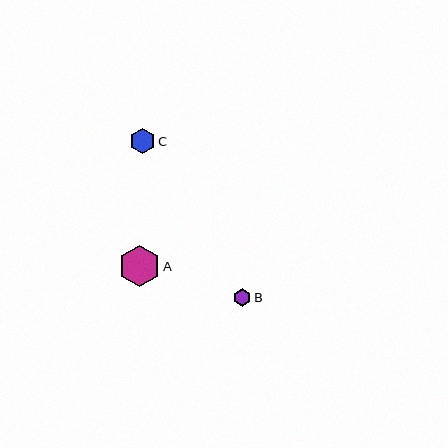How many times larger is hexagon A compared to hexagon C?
Hexagon A is approximately 1.6 times the size of hexagon C.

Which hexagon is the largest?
Hexagon A is the largest with a size of approximately 41 pixels.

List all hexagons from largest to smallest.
From largest to smallest: A, C, B.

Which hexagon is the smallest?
Hexagon B is the smallest with a size of approximately 17 pixels.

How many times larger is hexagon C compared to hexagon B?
Hexagon C is approximately 1.5 times the size of hexagon B.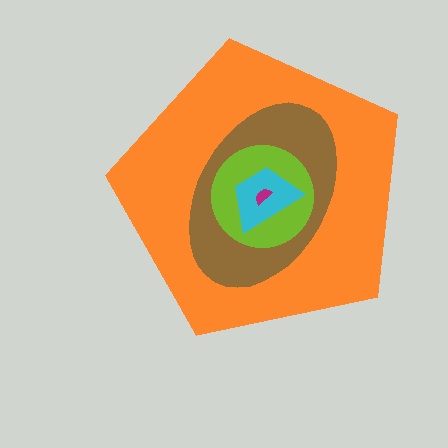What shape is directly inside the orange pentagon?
The brown ellipse.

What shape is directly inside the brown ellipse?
The lime circle.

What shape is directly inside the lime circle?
The cyan trapezoid.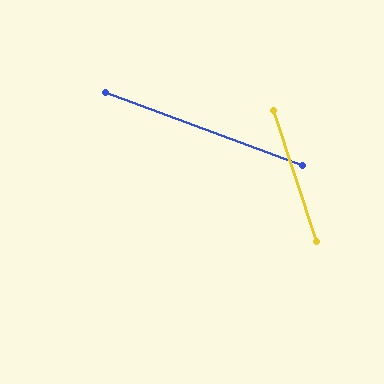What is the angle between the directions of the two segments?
Approximately 52 degrees.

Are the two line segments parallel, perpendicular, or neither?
Neither parallel nor perpendicular — they differ by about 52°.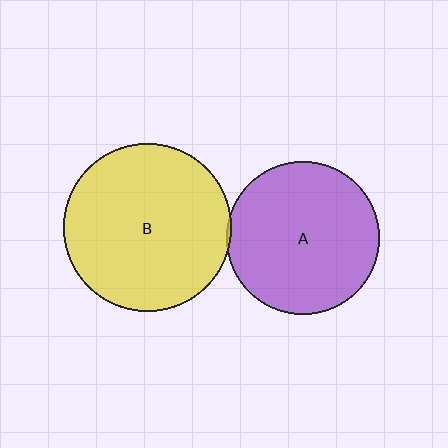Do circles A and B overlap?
Yes.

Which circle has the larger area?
Circle B (yellow).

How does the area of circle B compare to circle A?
Approximately 1.2 times.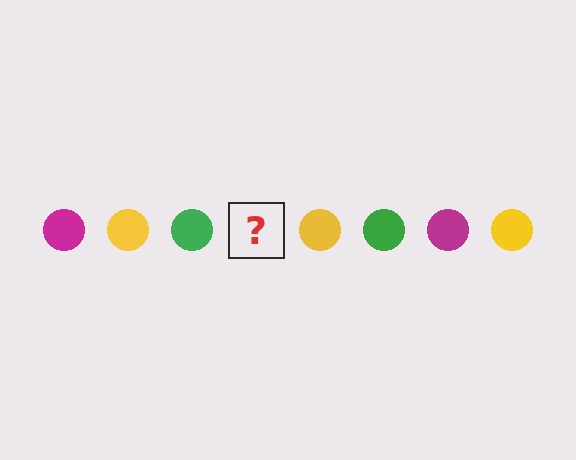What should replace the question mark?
The question mark should be replaced with a magenta circle.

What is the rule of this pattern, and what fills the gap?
The rule is that the pattern cycles through magenta, yellow, green circles. The gap should be filled with a magenta circle.